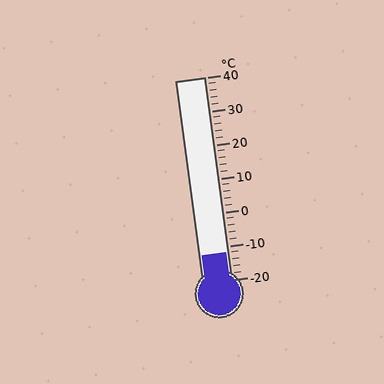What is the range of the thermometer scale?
The thermometer scale ranges from -20°C to 40°C.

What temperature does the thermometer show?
The thermometer shows approximately -12°C.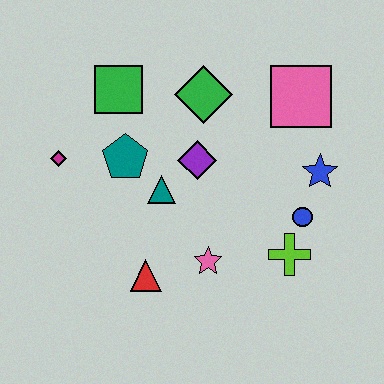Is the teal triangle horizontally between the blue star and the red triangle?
Yes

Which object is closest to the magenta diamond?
The teal pentagon is closest to the magenta diamond.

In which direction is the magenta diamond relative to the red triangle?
The magenta diamond is above the red triangle.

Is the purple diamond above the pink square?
No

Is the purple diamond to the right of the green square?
Yes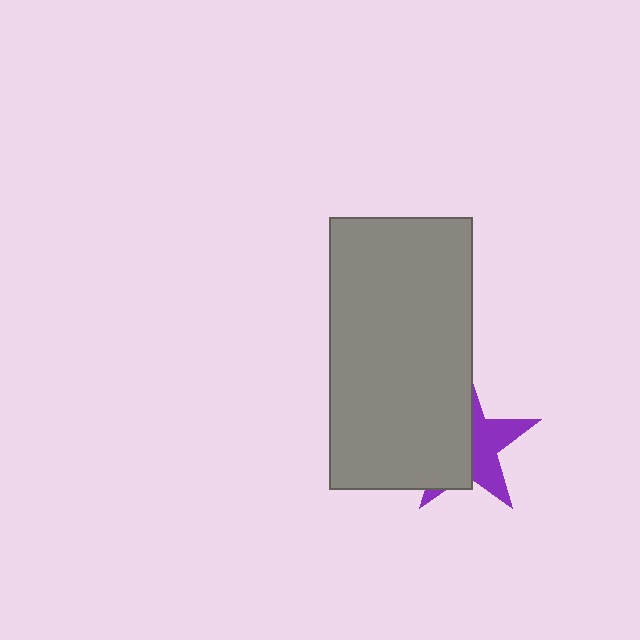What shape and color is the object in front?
The object in front is a gray rectangle.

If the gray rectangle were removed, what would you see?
You would see the complete purple star.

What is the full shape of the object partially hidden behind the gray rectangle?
The partially hidden object is a purple star.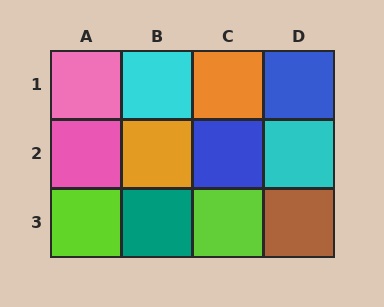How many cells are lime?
2 cells are lime.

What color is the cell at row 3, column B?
Teal.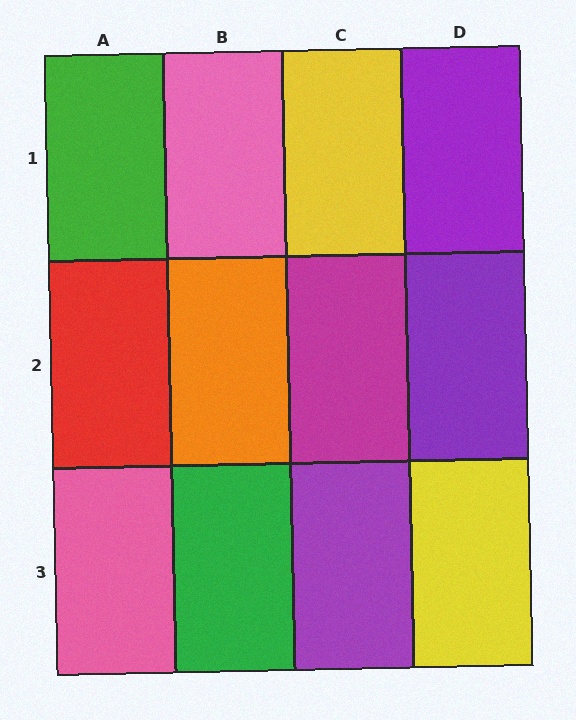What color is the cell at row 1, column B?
Pink.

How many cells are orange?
1 cell is orange.